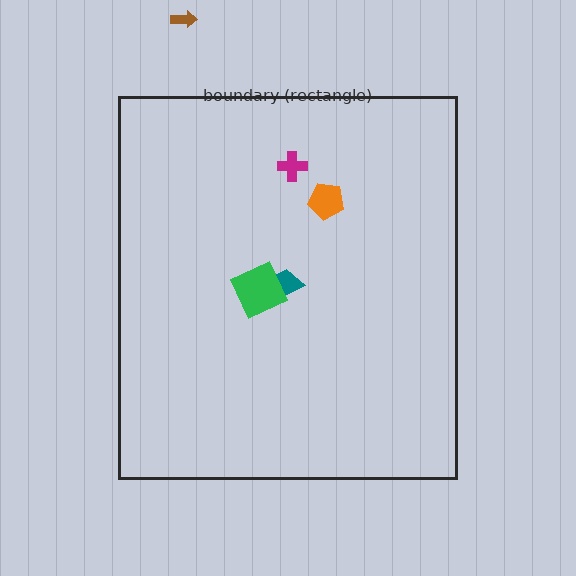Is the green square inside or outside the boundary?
Inside.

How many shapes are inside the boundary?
4 inside, 1 outside.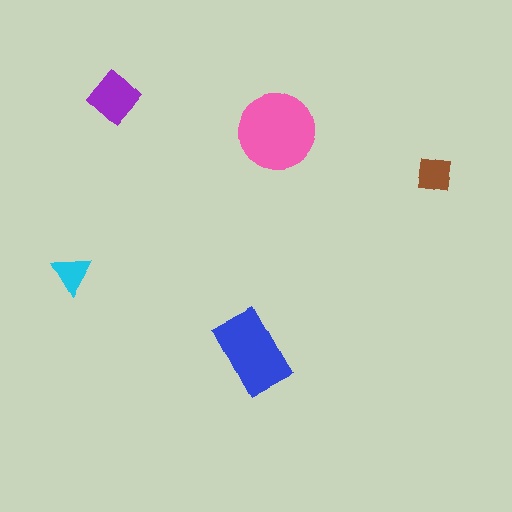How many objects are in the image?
There are 5 objects in the image.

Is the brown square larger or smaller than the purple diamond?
Smaller.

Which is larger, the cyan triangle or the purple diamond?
The purple diamond.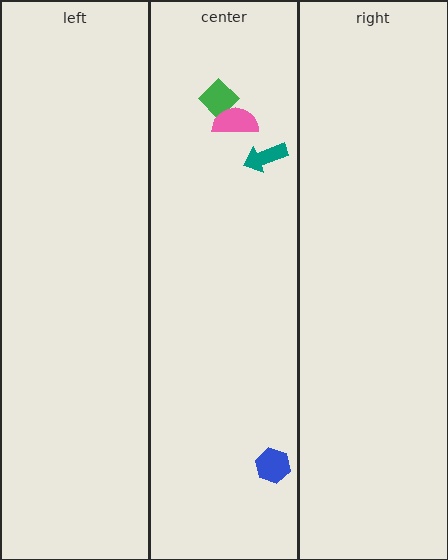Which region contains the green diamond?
The center region.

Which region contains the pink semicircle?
The center region.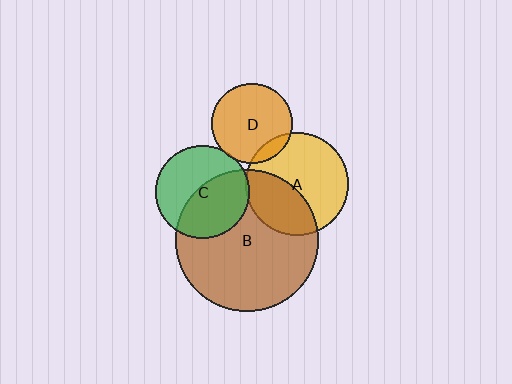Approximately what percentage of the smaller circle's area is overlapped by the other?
Approximately 5%.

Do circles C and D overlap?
Yes.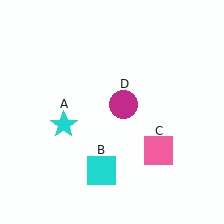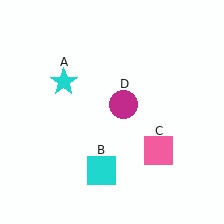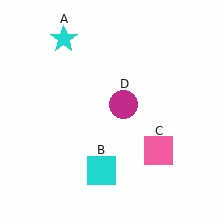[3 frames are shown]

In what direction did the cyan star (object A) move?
The cyan star (object A) moved up.